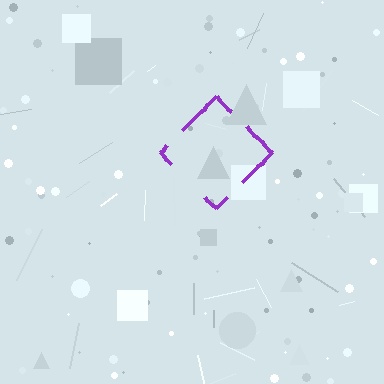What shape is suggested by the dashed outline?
The dashed outline suggests a diamond.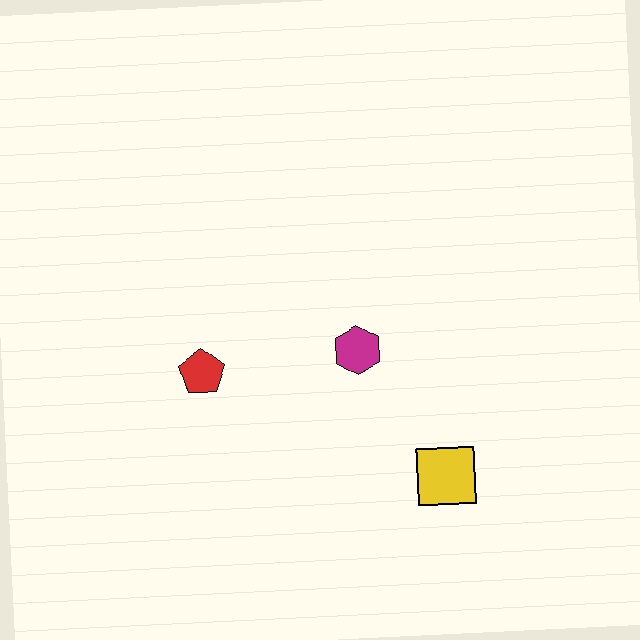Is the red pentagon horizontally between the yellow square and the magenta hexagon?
No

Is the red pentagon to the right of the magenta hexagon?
No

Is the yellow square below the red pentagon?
Yes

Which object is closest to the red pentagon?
The magenta hexagon is closest to the red pentagon.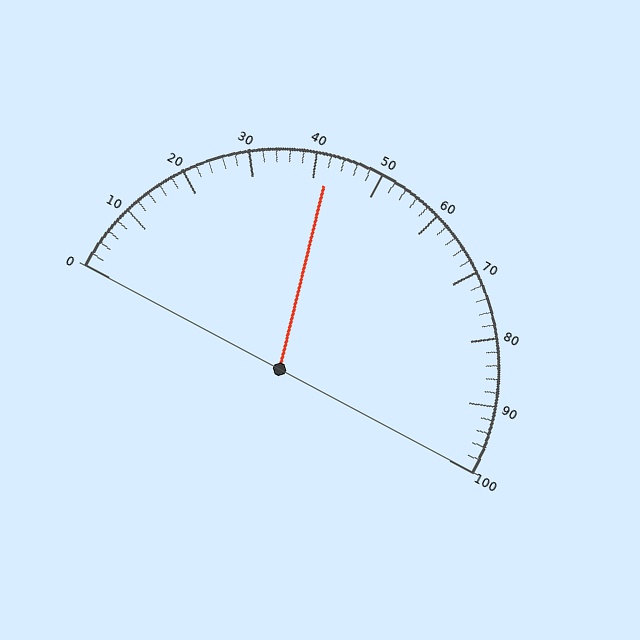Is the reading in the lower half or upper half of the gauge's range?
The reading is in the lower half of the range (0 to 100).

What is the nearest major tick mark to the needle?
The nearest major tick mark is 40.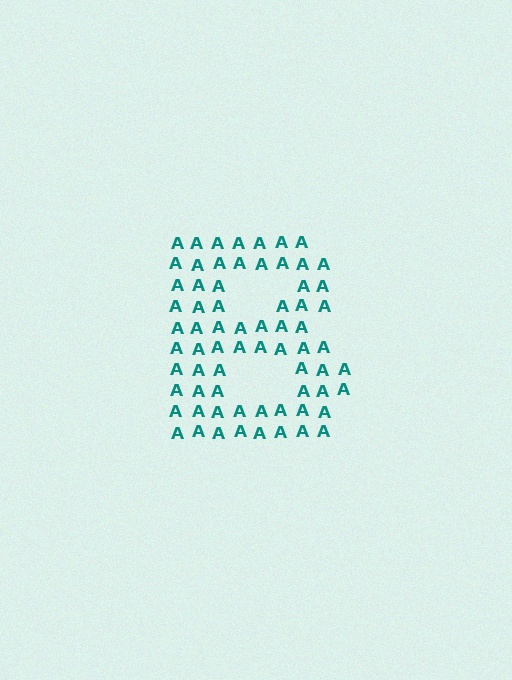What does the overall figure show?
The overall figure shows the letter B.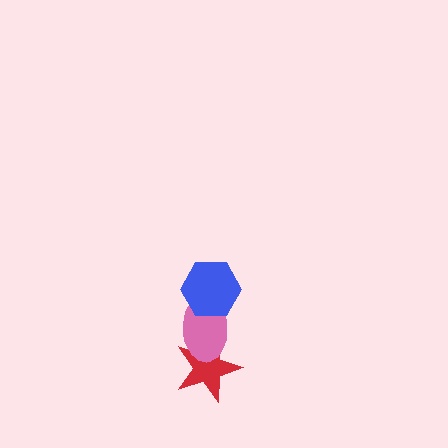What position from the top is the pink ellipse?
The pink ellipse is 2nd from the top.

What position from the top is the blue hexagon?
The blue hexagon is 1st from the top.